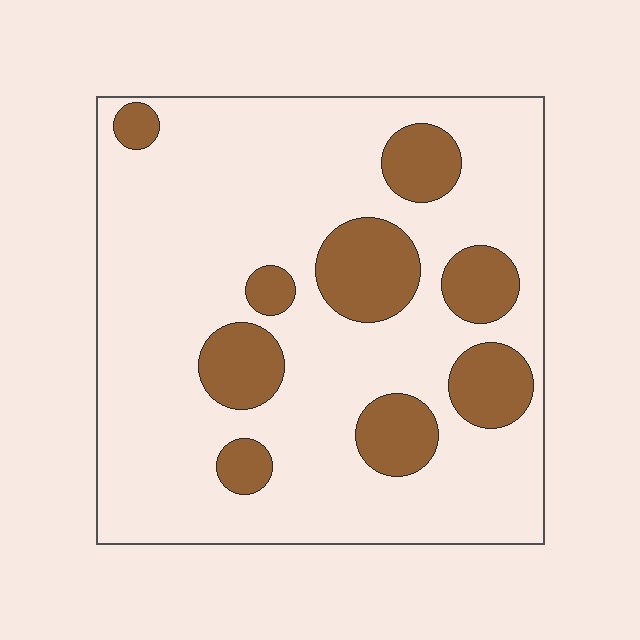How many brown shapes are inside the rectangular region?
9.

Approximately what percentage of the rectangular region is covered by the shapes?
Approximately 20%.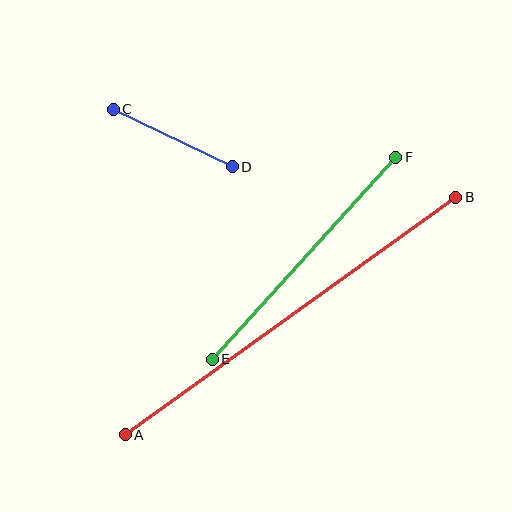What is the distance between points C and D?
The distance is approximately 132 pixels.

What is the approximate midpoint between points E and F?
The midpoint is at approximately (304, 258) pixels.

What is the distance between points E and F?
The distance is approximately 273 pixels.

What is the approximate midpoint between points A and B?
The midpoint is at approximately (290, 316) pixels.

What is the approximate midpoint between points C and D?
The midpoint is at approximately (173, 138) pixels.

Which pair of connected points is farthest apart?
Points A and B are farthest apart.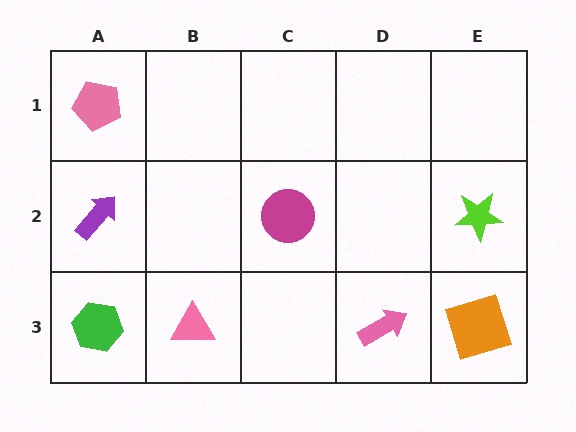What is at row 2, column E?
A lime star.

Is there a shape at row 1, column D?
No, that cell is empty.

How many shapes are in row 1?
1 shape.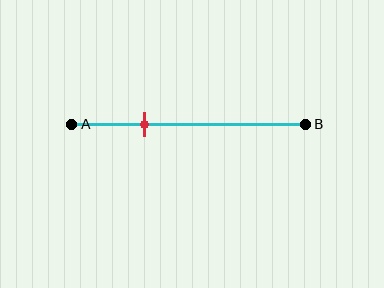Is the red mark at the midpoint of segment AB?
No, the mark is at about 30% from A, not at the 50% midpoint.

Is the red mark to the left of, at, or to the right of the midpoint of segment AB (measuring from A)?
The red mark is to the left of the midpoint of segment AB.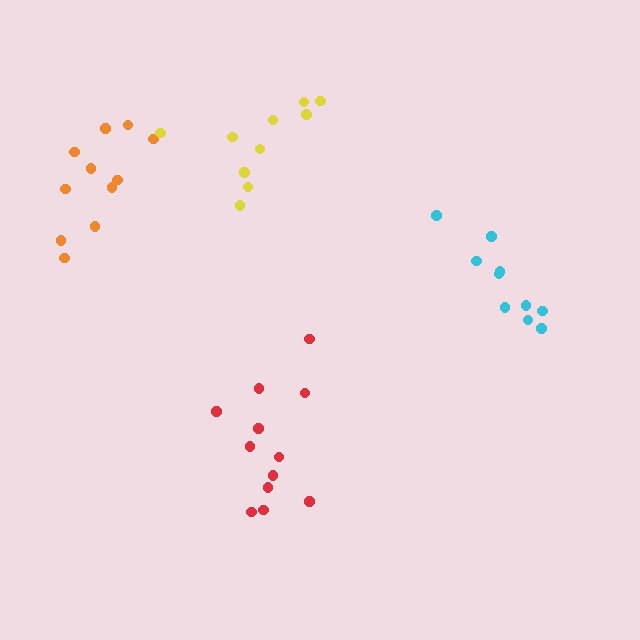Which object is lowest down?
The red cluster is bottommost.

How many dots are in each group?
Group 1: 10 dots, Group 2: 11 dots, Group 3: 11 dots, Group 4: 12 dots (44 total).